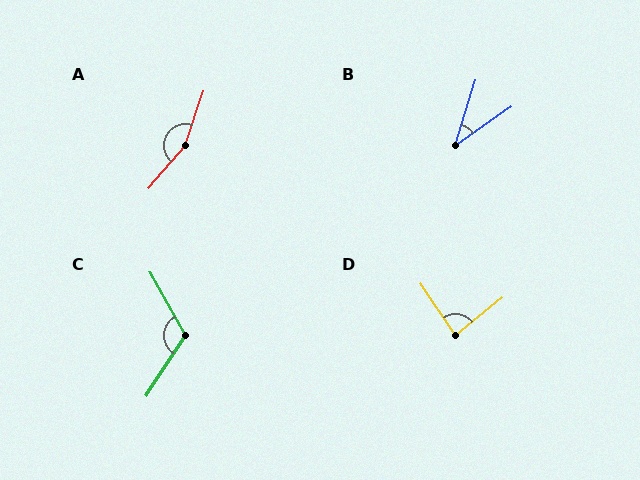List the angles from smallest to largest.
B (38°), D (85°), C (117°), A (158°).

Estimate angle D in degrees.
Approximately 85 degrees.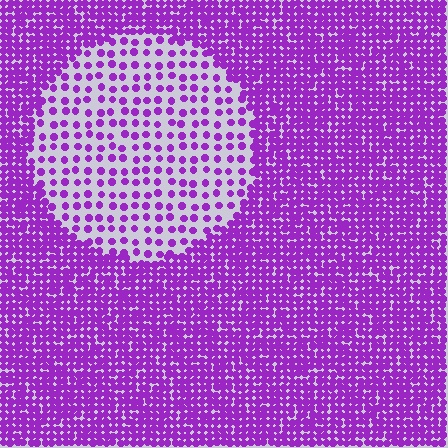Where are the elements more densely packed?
The elements are more densely packed outside the circle boundary.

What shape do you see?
I see a circle.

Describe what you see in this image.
The image contains small purple elements arranged at two different densities. A circle-shaped region is visible where the elements are less densely packed than the surrounding area.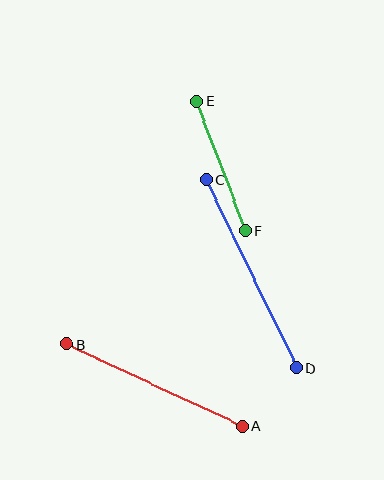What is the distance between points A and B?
The distance is approximately 194 pixels.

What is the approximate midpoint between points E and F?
The midpoint is at approximately (221, 166) pixels.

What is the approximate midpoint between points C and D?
The midpoint is at approximately (251, 274) pixels.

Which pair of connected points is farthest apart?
Points C and D are farthest apart.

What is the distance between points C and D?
The distance is approximately 209 pixels.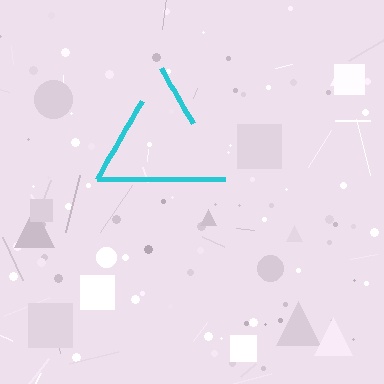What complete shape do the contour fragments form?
The contour fragments form a triangle.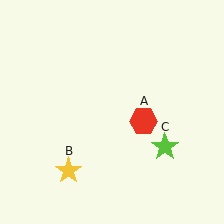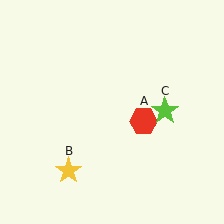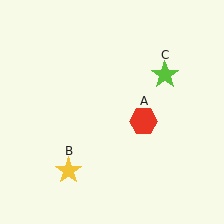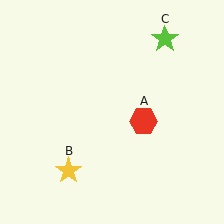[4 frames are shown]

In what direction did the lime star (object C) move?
The lime star (object C) moved up.